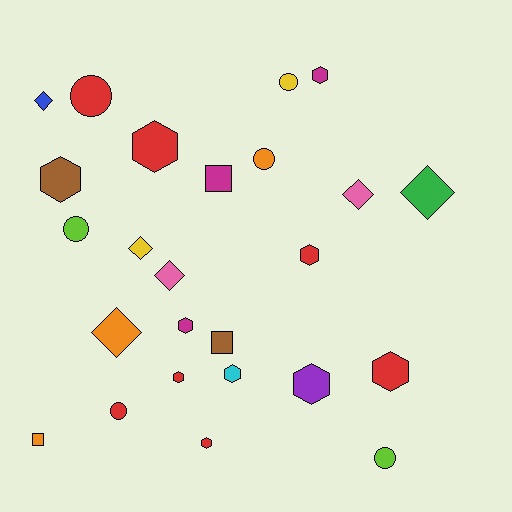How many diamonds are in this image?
There are 6 diamonds.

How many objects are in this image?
There are 25 objects.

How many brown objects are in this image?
There are 2 brown objects.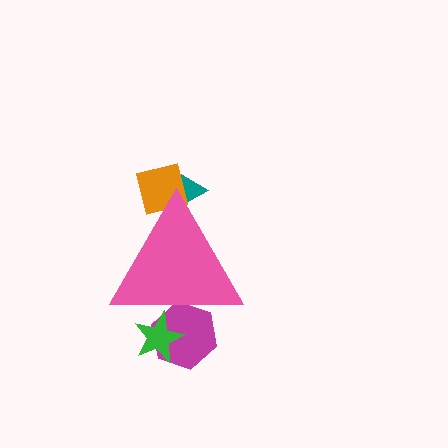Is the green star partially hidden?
Yes, the green star is partially hidden behind the pink triangle.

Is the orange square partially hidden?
Yes, the orange square is partially hidden behind the pink triangle.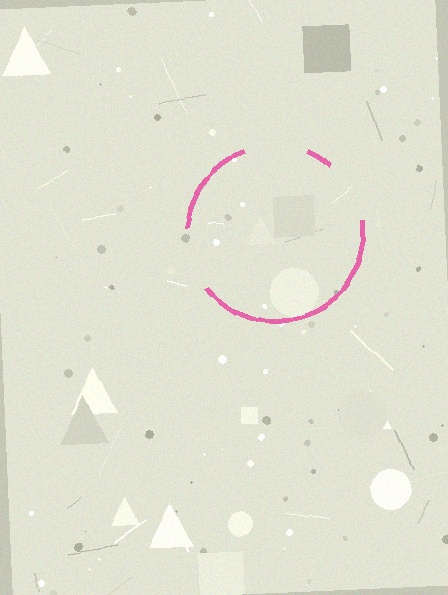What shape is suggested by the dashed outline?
The dashed outline suggests a circle.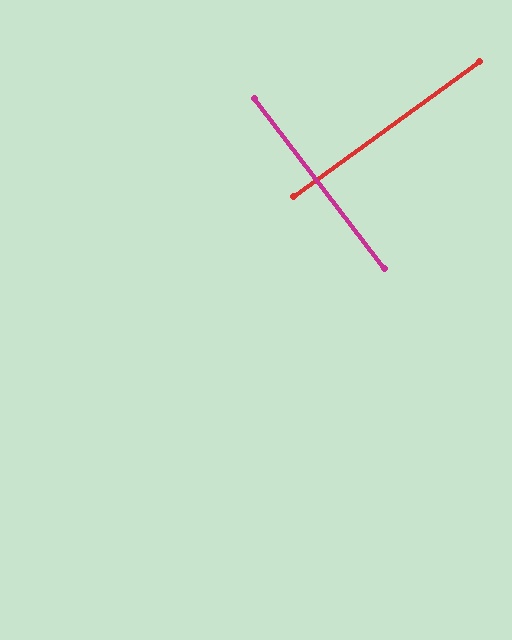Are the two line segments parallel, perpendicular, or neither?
Perpendicular — they meet at approximately 89°.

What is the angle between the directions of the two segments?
Approximately 89 degrees.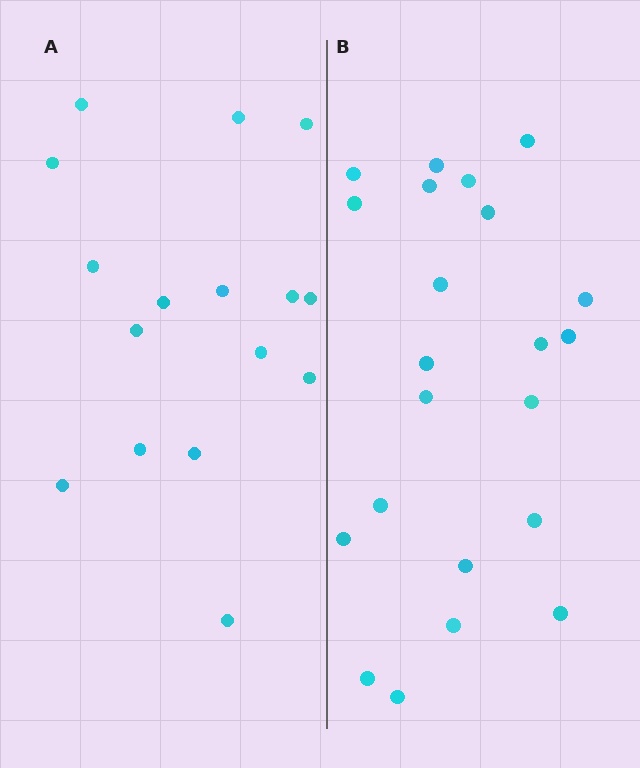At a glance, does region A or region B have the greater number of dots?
Region B (the right region) has more dots.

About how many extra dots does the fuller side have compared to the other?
Region B has about 6 more dots than region A.